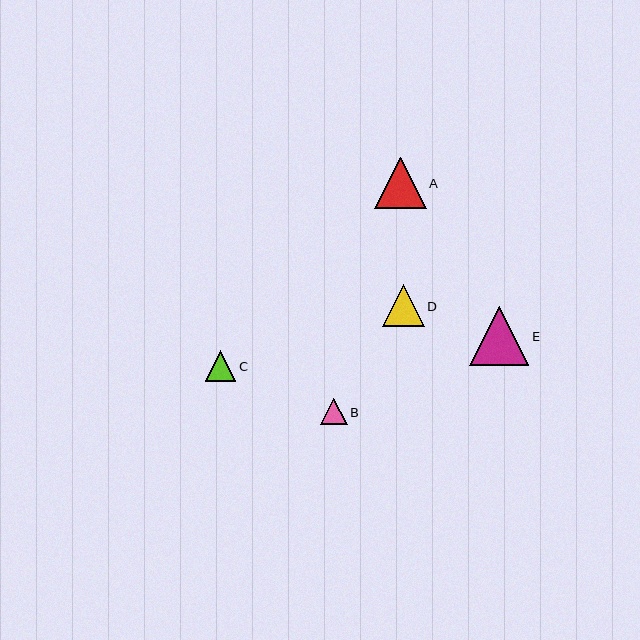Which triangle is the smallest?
Triangle B is the smallest with a size of approximately 26 pixels.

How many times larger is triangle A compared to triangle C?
Triangle A is approximately 1.7 times the size of triangle C.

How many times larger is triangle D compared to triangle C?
Triangle D is approximately 1.4 times the size of triangle C.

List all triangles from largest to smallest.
From largest to smallest: E, A, D, C, B.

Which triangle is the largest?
Triangle E is the largest with a size of approximately 59 pixels.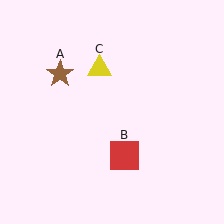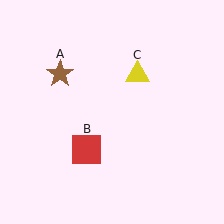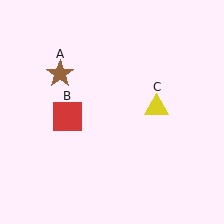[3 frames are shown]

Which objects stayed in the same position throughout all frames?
Brown star (object A) remained stationary.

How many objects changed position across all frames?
2 objects changed position: red square (object B), yellow triangle (object C).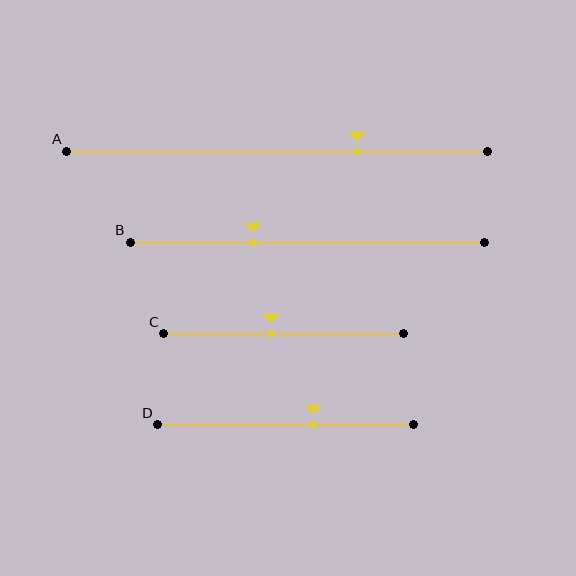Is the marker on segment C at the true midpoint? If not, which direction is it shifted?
No, the marker on segment C is shifted to the left by about 5% of the segment length.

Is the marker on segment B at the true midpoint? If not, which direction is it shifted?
No, the marker on segment B is shifted to the left by about 15% of the segment length.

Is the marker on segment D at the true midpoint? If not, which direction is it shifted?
No, the marker on segment D is shifted to the right by about 11% of the segment length.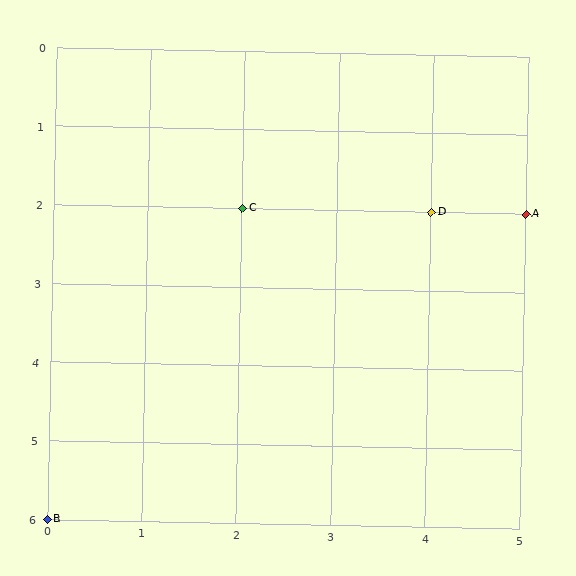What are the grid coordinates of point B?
Point B is at grid coordinates (0, 6).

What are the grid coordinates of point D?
Point D is at grid coordinates (4, 2).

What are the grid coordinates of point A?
Point A is at grid coordinates (5, 2).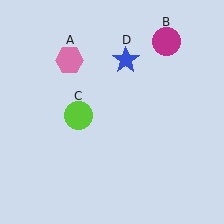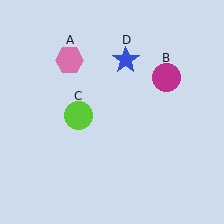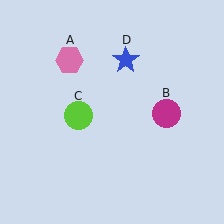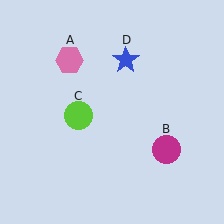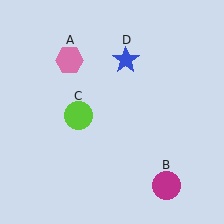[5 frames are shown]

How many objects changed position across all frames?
1 object changed position: magenta circle (object B).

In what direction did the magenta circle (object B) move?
The magenta circle (object B) moved down.